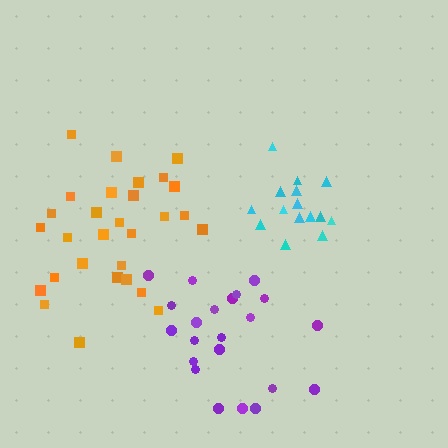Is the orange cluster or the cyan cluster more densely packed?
Cyan.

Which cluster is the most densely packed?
Cyan.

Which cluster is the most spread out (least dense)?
Purple.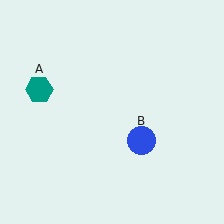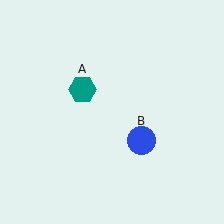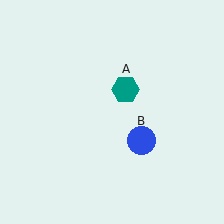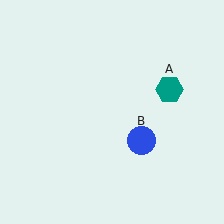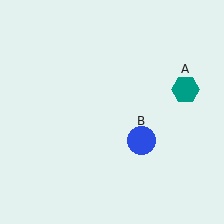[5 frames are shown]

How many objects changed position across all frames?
1 object changed position: teal hexagon (object A).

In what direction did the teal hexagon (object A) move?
The teal hexagon (object A) moved right.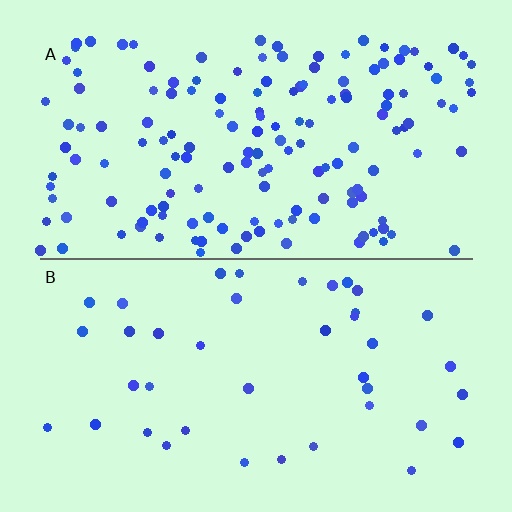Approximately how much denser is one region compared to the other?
Approximately 3.7× — region A over region B.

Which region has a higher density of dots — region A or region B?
A (the top).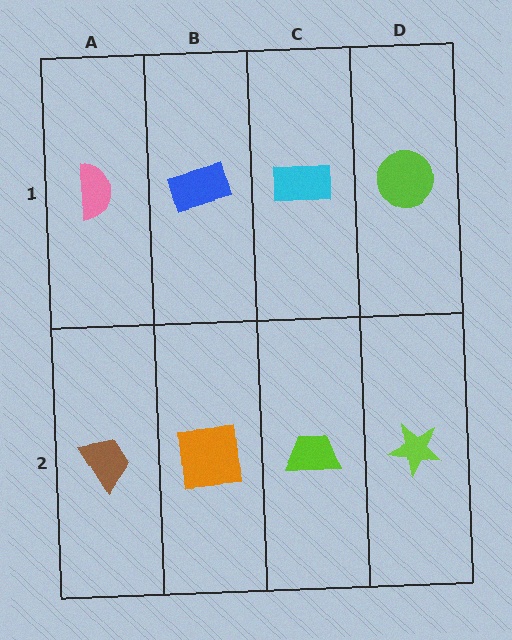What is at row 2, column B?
An orange square.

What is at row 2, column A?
A brown trapezoid.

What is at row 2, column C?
A lime trapezoid.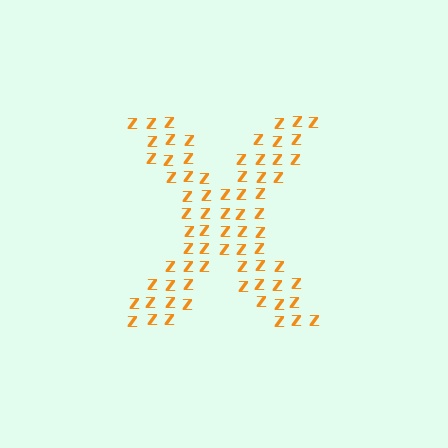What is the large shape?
The large shape is the letter X.